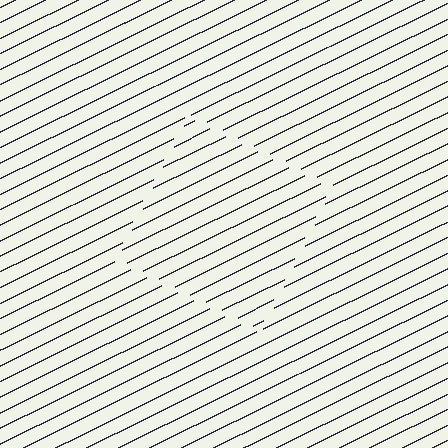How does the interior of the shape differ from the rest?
The interior of the shape contains the same grating, shifted by half a period — the contour is defined by the phase discontinuity where line-ends from the inner and outer gratings abut.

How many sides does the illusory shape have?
4 sides — the line-ends trace a square.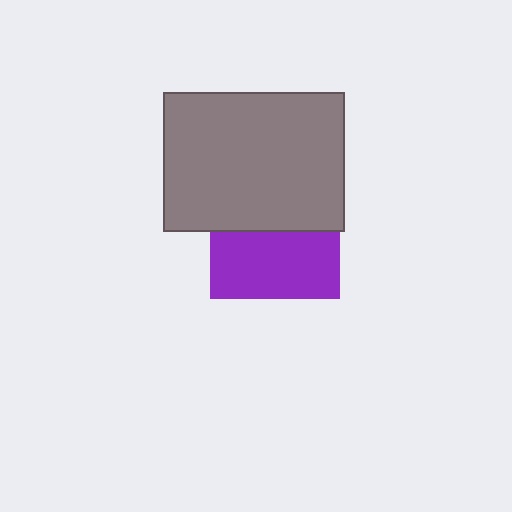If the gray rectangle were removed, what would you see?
You would see the complete purple square.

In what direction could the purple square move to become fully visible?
The purple square could move down. That would shift it out from behind the gray rectangle entirely.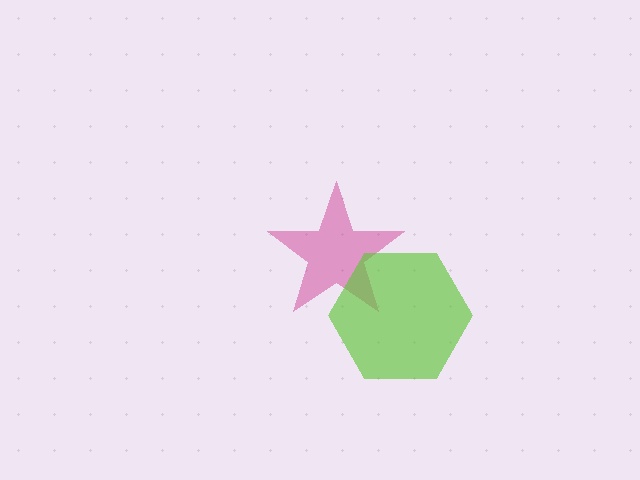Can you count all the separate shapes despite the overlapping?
Yes, there are 2 separate shapes.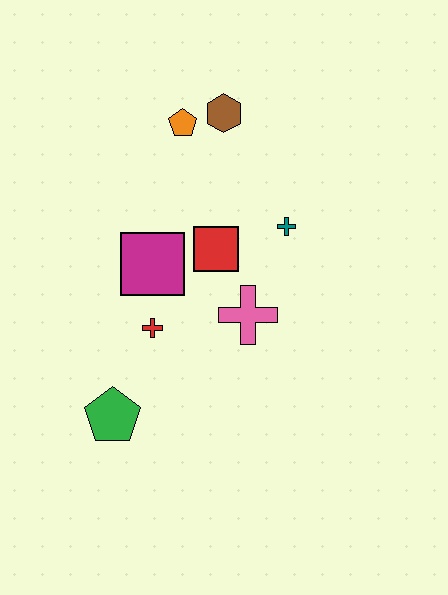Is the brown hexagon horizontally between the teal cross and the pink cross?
No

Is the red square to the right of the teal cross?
No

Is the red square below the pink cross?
No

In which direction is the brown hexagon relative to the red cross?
The brown hexagon is above the red cross.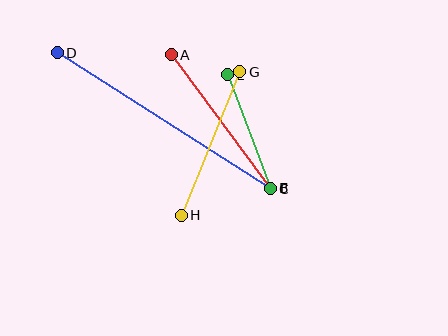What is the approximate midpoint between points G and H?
The midpoint is at approximately (211, 143) pixels.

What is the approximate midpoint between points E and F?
The midpoint is at approximately (249, 131) pixels.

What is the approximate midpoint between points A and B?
The midpoint is at approximately (221, 122) pixels.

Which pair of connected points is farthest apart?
Points C and D are farthest apart.